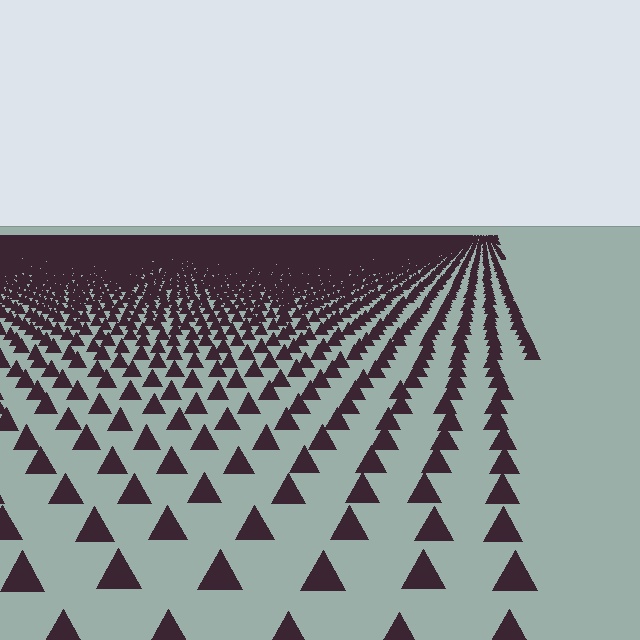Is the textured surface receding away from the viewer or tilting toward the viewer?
The surface is receding away from the viewer. Texture elements get smaller and denser toward the top.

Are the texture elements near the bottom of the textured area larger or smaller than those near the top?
Larger. Near the bottom, elements are closer to the viewer and appear at a bigger on-screen size.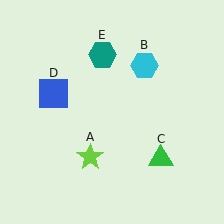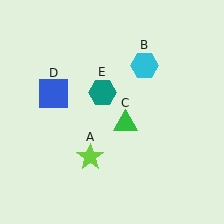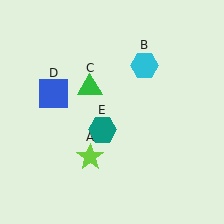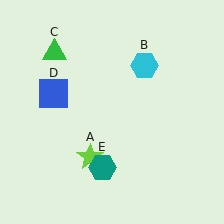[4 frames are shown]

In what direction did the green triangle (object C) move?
The green triangle (object C) moved up and to the left.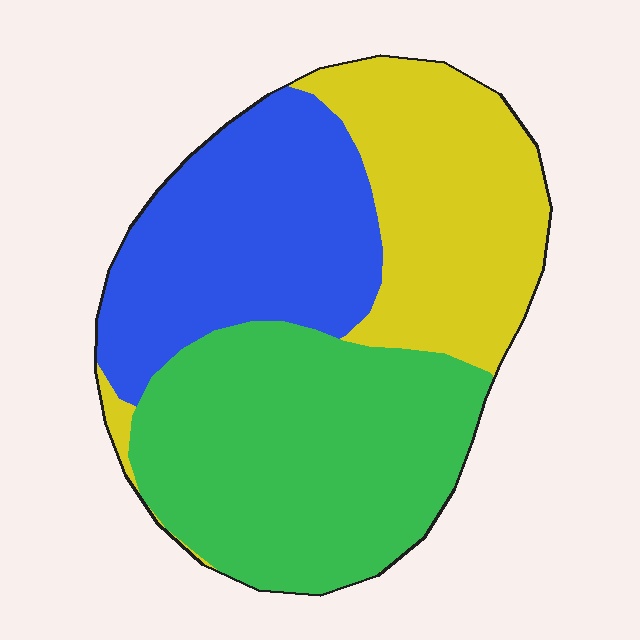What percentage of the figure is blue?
Blue takes up about one third (1/3) of the figure.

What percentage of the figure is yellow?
Yellow covers 29% of the figure.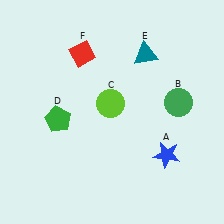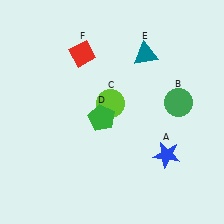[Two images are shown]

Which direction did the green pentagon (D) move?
The green pentagon (D) moved right.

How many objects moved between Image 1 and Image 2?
1 object moved between the two images.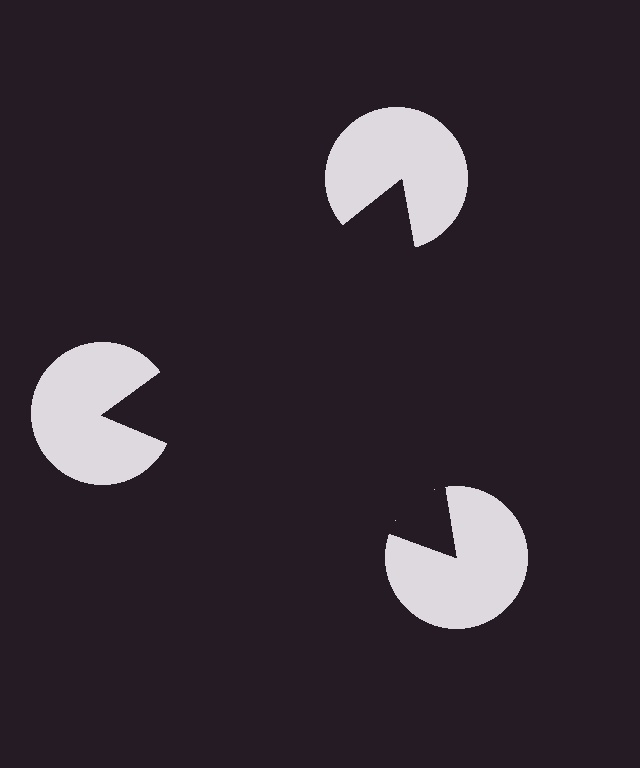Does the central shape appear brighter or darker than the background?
It typically appears slightly darker than the background, even though no actual brightness change is drawn.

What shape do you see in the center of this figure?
An illusory triangle — its edges are inferred from the aligned wedge cuts in the pac-man discs, not physically drawn.